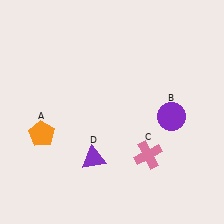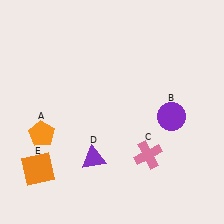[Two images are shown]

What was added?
An orange square (E) was added in Image 2.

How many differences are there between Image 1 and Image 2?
There is 1 difference between the two images.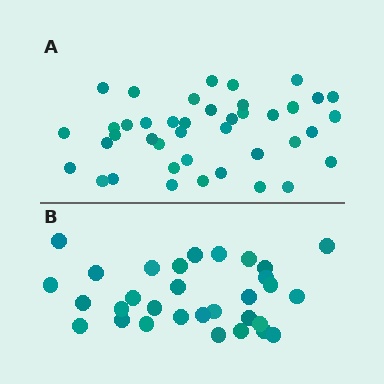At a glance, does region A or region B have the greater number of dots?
Region A (the top region) has more dots.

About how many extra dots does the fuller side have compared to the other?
Region A has roughly 10 or so more dots than region B.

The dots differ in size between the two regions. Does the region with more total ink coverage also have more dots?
No. Region B has more total ink coverage because its dots are larger, but region A actually contains more individual dots. Total area can be misleading — the number of items is what matters here.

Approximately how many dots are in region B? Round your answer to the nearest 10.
About 30 dots. (The exact count is 31, which rounds to 30.)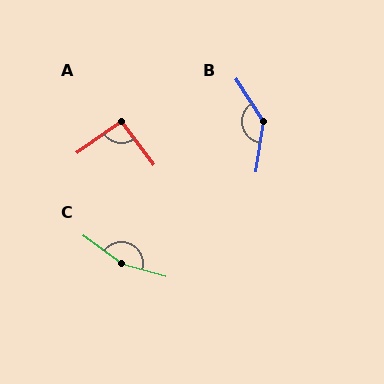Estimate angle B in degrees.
Approximately 138 degrees.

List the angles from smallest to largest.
A (91°), B (138°), C (160°).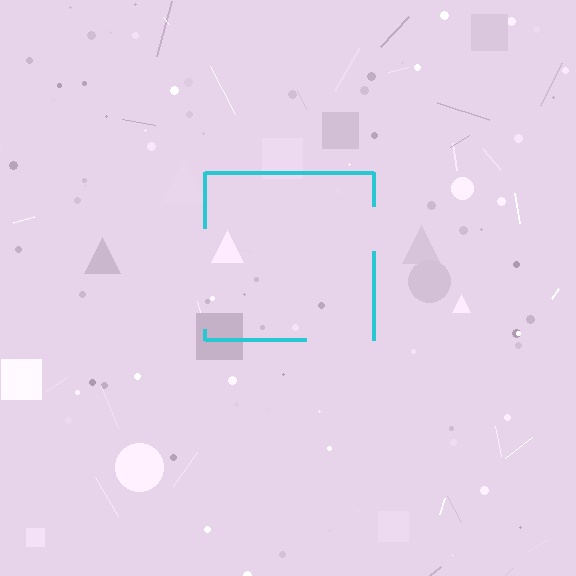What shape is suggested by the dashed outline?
The dashed outline suggests a square.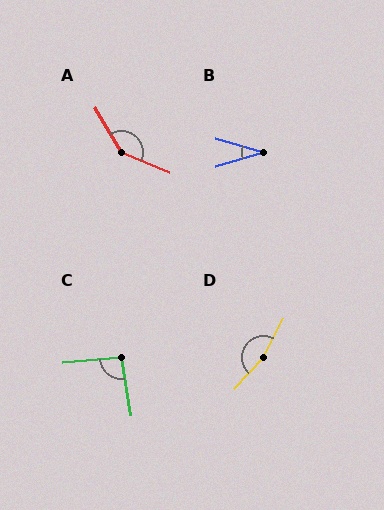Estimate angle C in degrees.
Approximately 94 degrees.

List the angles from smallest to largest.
B (34°), C (94°), A (143°), D (165°).